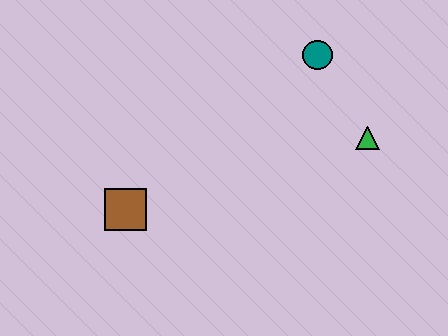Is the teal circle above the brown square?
Yes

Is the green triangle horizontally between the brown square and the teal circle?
No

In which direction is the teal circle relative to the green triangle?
The teal circle is above the green triangle.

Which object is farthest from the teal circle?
The brown square is farthest from the teal circle.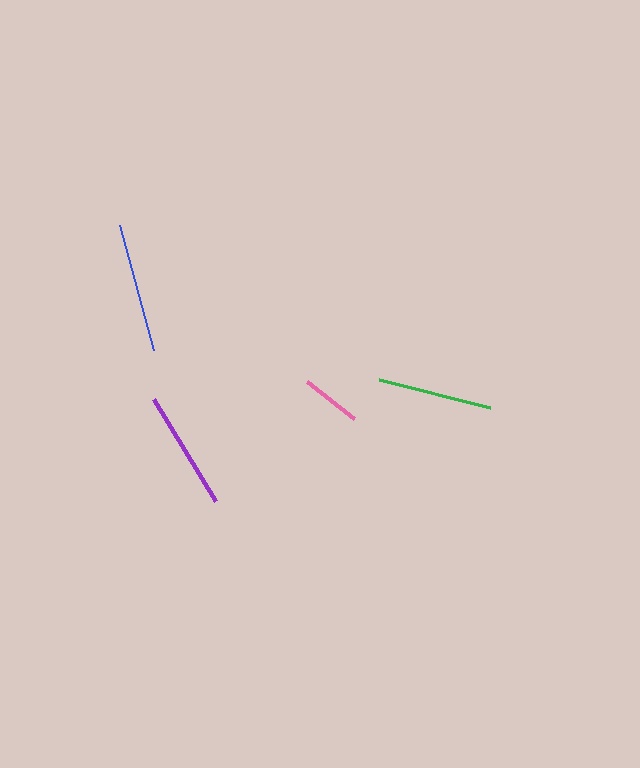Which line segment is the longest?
The blue line is the longest at approximately 130 pixels.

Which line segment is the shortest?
The pink line is the shortest at approximately 60 pixels.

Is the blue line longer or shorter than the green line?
The blue line is longer than the green line.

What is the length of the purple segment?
The purple segment is approximately 120 pixels long.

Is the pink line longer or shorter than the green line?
The green line is longer than the pink line.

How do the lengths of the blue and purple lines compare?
The blue and purple lines are approximately the same length.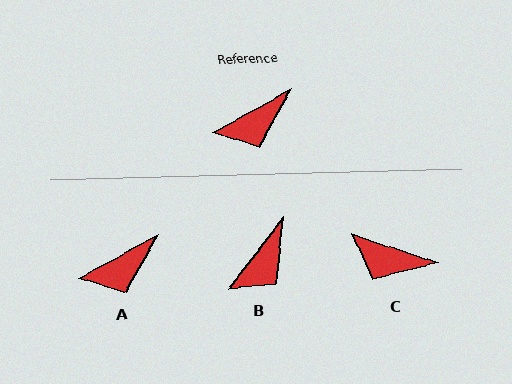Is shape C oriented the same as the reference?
No, it is off by about 47 degrees.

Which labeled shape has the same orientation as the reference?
A.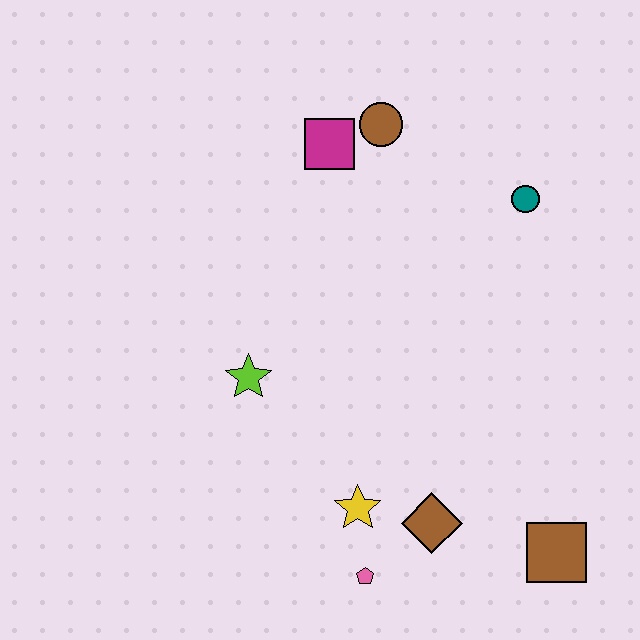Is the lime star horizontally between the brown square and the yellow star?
No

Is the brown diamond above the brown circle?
No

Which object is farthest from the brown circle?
The brown square is farthest from the brown circle.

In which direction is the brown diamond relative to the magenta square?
The brown diamond is below the magenta square.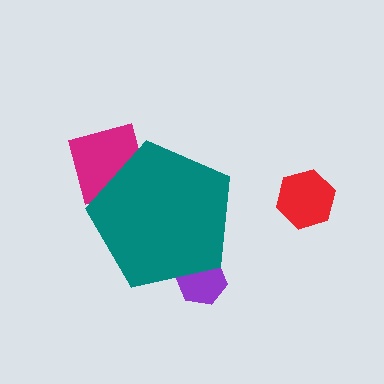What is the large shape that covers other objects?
A teal pentagon.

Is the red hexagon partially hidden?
No, the red hexagon is fully visible.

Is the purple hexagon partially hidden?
Yes, the purple hexagon is partially hidden behind the teal pentagon.